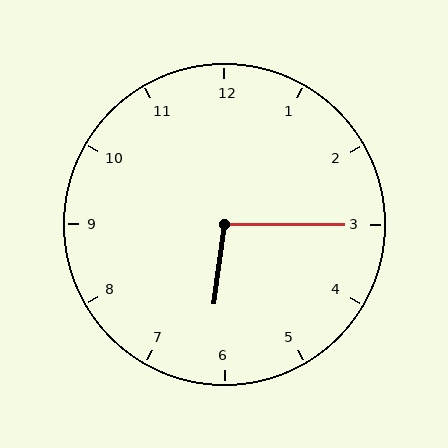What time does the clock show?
6:15.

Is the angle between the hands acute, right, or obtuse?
It is obtuse.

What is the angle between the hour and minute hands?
Approximately 98 degrees.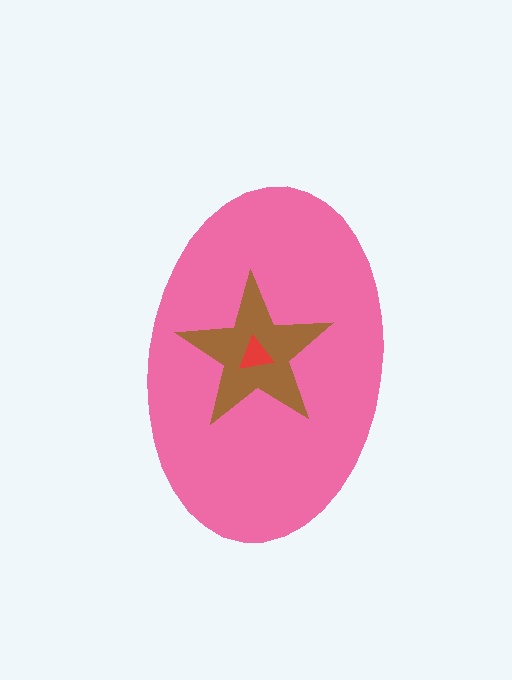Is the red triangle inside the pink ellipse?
Yes.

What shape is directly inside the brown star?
The red triangle.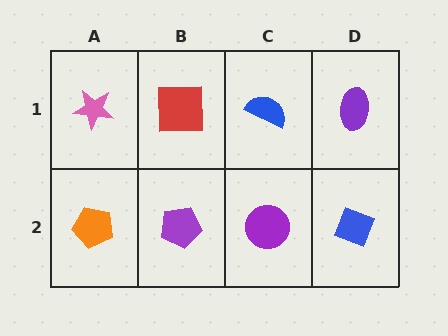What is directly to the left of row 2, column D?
A purple circle.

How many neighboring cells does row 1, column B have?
3.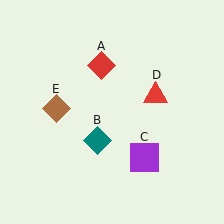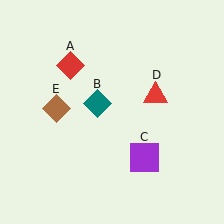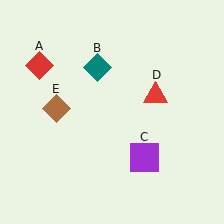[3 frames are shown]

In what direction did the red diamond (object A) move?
The red diamond (object A) moved left.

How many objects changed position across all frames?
2 objects changed position: red diamond (object A), teal diamond (object B).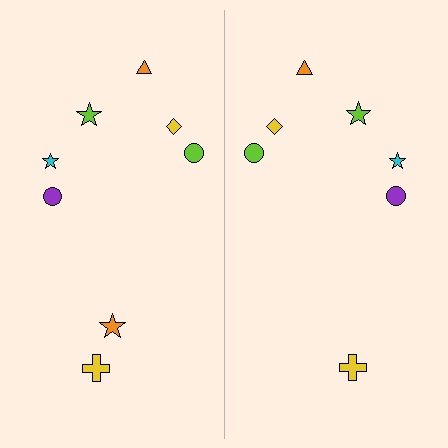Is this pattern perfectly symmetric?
No, the pattern is not perfectly symmetric. A orange star is missing from the right side.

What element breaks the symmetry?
A orange star is missing from the right side.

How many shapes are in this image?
There are 15 shapes in this image.